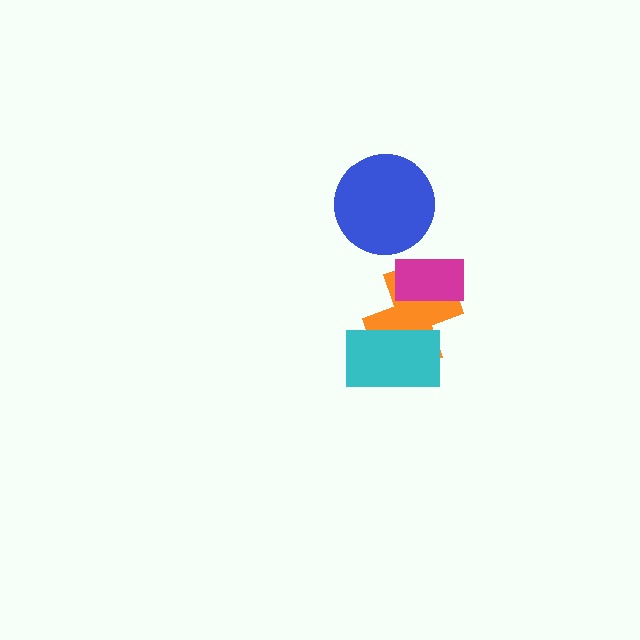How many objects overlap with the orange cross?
2 objects overlap with the orange cross.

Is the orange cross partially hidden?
Yes, it is partially covered by another shape.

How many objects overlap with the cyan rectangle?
1 object overlaps with the cyan rectangle.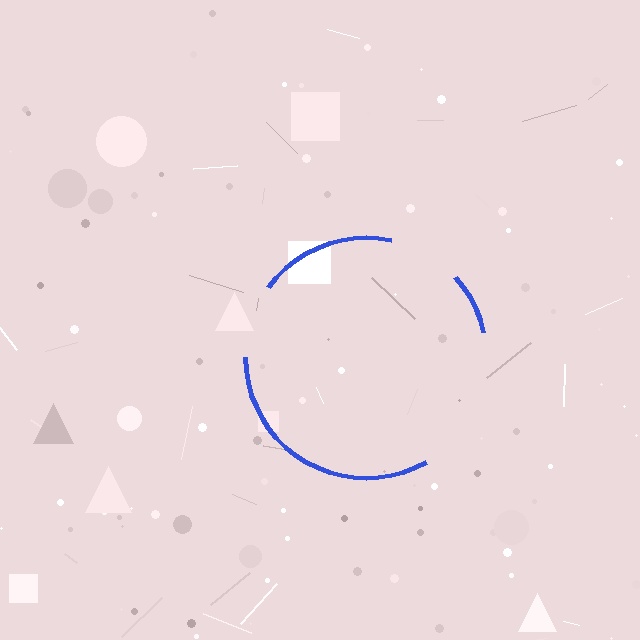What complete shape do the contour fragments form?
The contour fragments form a circle.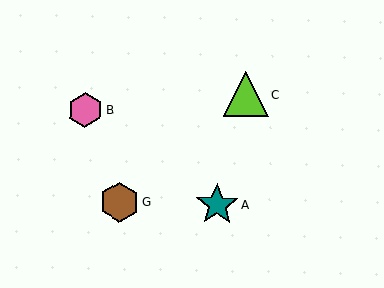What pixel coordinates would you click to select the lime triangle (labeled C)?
Click at (246, 94) to select the lime triangle C.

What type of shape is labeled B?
Shape B is a pink hexagon.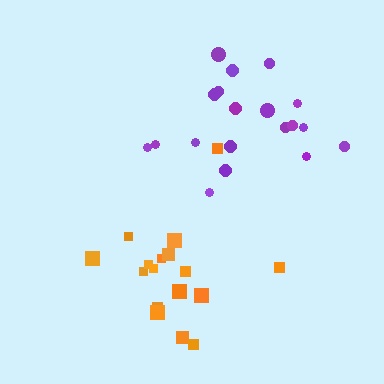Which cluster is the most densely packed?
Purple.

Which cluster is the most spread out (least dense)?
Orange.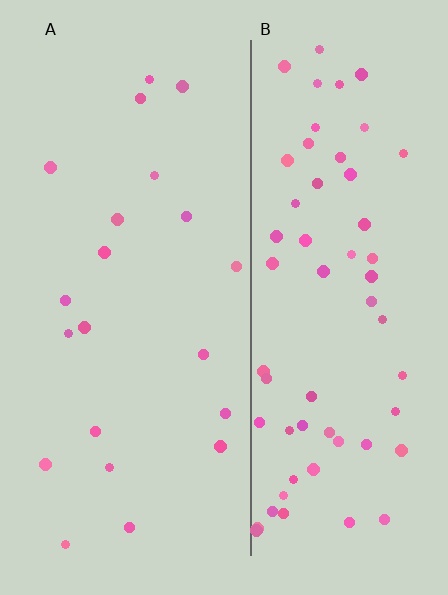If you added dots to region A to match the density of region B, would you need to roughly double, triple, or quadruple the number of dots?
Approximately triple.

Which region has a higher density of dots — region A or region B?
B (the right).